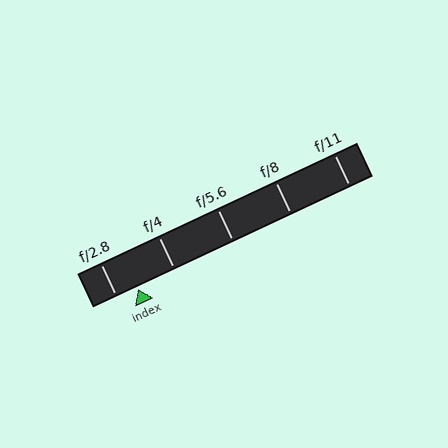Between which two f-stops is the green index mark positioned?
The index mark is between f/2.8 and f/4.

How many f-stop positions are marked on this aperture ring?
There are 5 f-stop positions marked.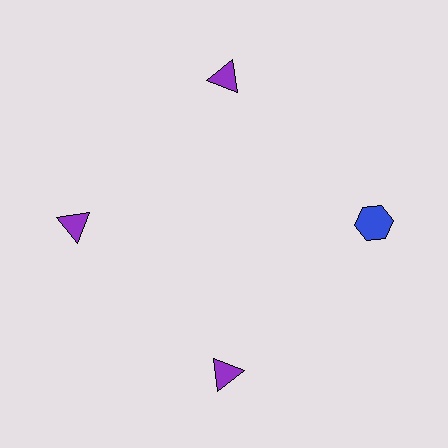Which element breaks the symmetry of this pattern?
The blue hexagon at roughly the 3 o'clock position breaks the symmetry. All other shapes are purple triangles.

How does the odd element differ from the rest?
It differs in both color (blue instead of purple) and shape (hexagon instead of triangle).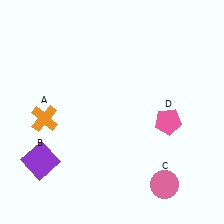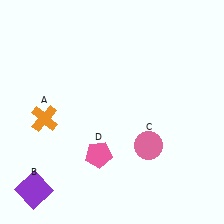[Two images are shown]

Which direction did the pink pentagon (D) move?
The pink pentagon (D) moved left.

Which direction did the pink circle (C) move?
The pink circle (C) moved up.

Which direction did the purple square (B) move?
The purple square (B) moved down.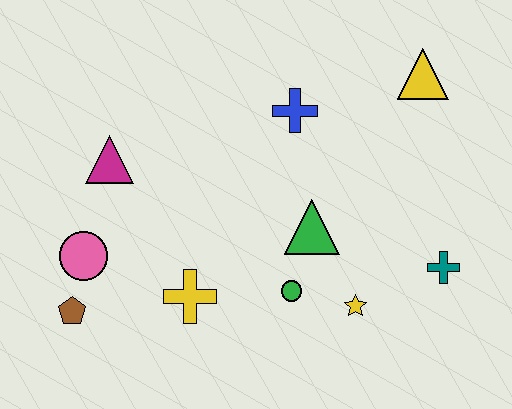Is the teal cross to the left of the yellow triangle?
No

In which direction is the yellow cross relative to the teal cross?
The yellow cross is to the left of the teal cross.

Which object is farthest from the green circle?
The yellow triangle is farthest from the green circle.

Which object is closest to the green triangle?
The green circle is closest to the green triangle.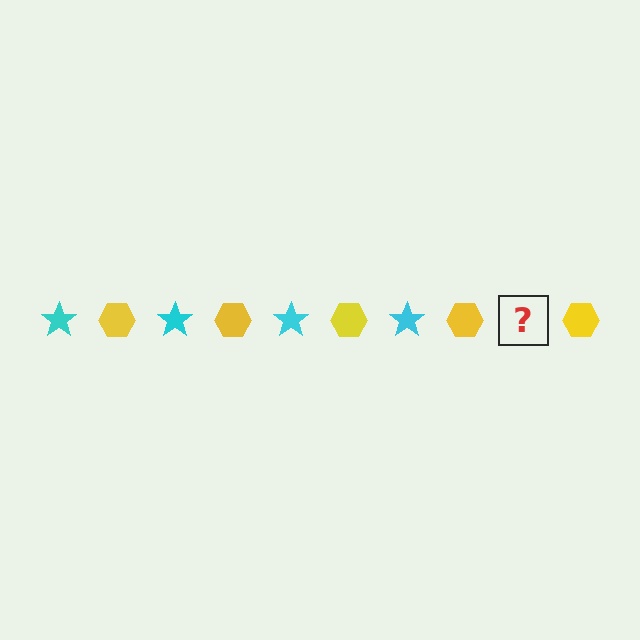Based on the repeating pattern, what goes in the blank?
The blank should be a cyan star.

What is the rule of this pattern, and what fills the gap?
The rule is that the pattern alternates between cyan star and yellow hexagon. The gap should be filled with a cyan star.